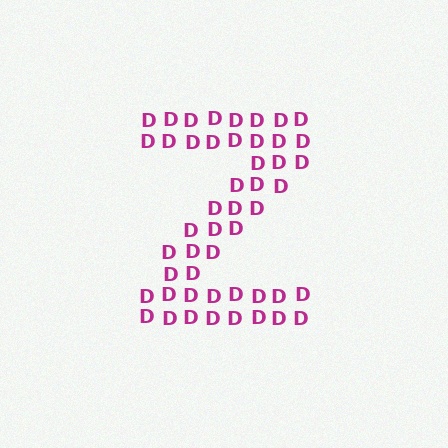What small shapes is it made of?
It is made of small letter D's.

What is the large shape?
The large shape is the letter Z.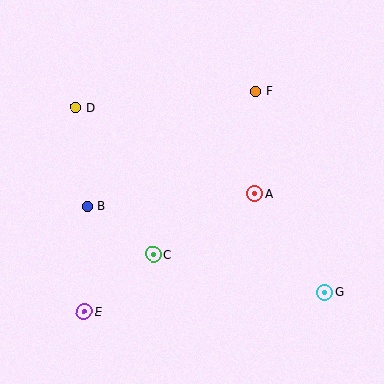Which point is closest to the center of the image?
Point A at (255, 193) is closest to the center.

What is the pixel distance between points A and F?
The distance between A and F is 102 pixels.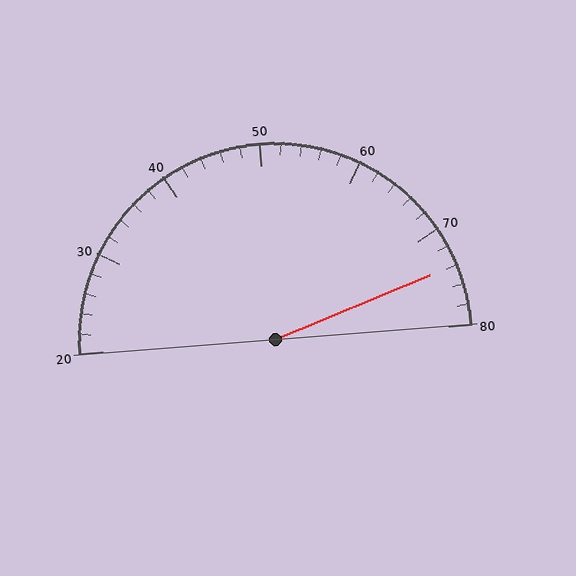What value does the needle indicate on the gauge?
The needle indicates approximately 74.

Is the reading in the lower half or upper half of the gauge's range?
The reading is in the upper half of the range (20 to 80).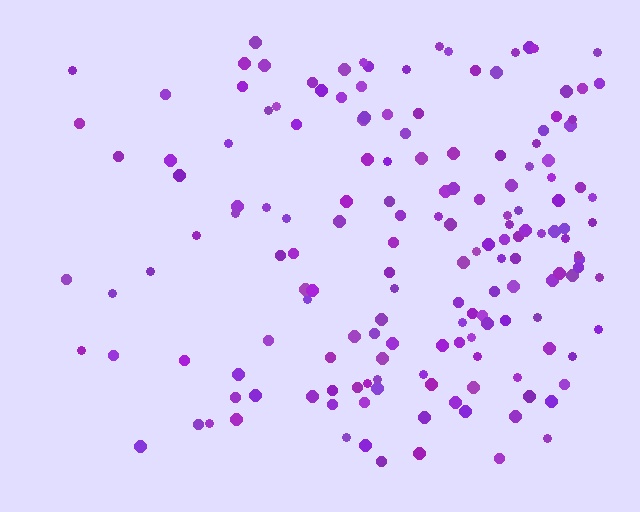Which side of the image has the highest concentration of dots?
The right.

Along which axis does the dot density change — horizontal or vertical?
Horizontal.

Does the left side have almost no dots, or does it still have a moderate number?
Still a moderate number, just noticeably fewer than the right.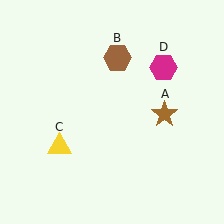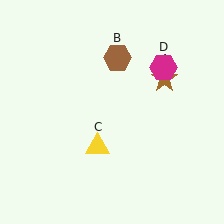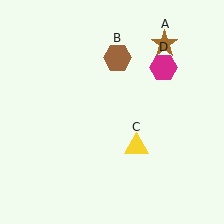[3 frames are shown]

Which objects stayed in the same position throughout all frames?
Brown hexagon (object B) and magenta hexagon (object D) remained stationary.